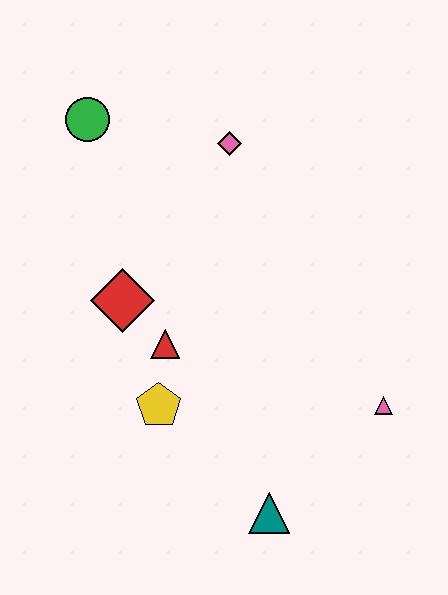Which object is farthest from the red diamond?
The pink triangle is farthest from the red diamond.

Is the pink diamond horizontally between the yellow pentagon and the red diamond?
No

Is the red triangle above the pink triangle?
Yes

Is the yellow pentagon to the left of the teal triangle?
Yes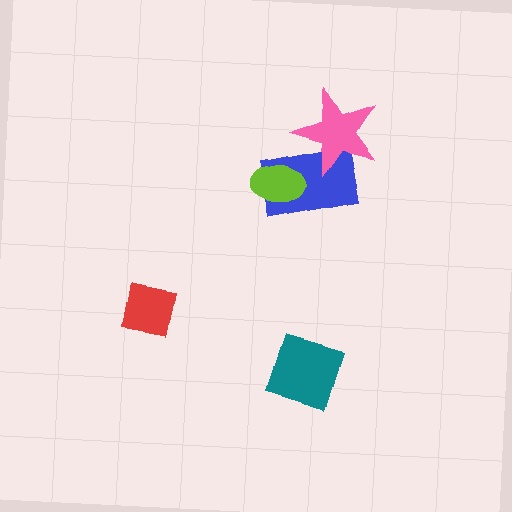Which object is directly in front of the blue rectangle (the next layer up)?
The lime ellipse is directly in front of the blue rectangle.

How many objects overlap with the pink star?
1 object overlaps with the pink star.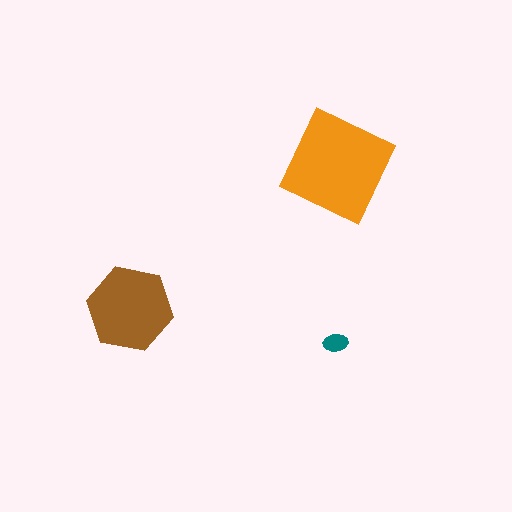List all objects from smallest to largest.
The teal ellipse, the brown hexagon, the orange diamond.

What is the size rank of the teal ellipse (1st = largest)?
3rd.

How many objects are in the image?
There are 3 objects in the image.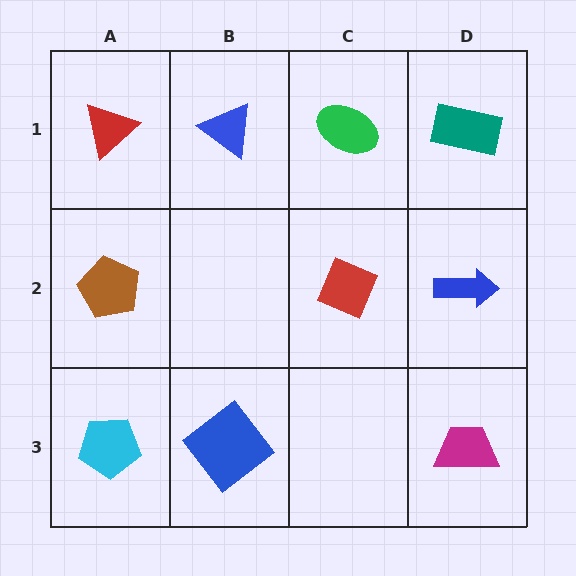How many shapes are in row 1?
4 shapes.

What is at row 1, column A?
A red triangle.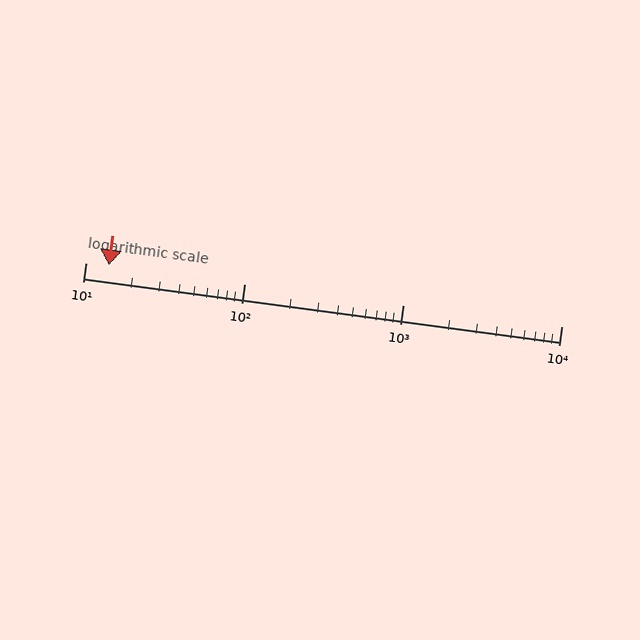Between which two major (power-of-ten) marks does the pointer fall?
The pointer is between 10 and 100.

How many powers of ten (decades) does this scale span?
The scale spans 3 decades, from 10 to 10000.